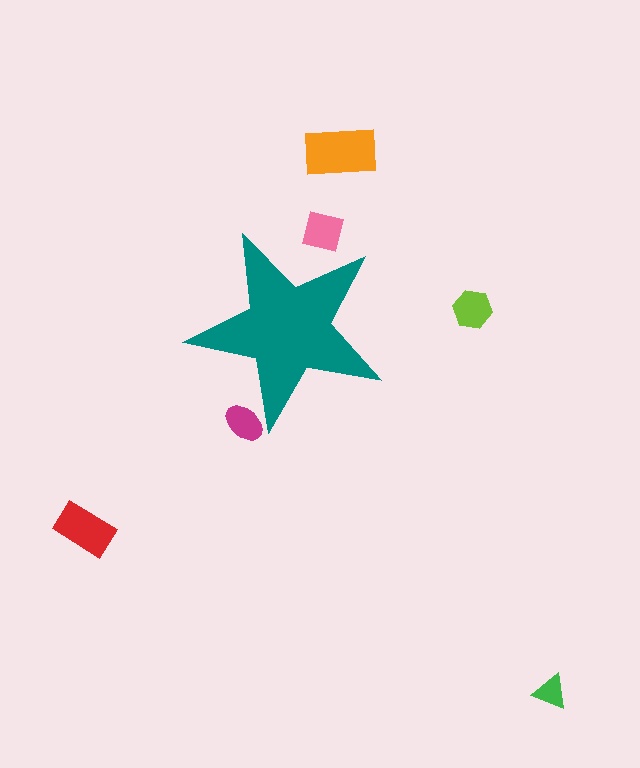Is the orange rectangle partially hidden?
No, the orange rectangle is fully visible.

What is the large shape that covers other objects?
A teal star.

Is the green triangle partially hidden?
No, the green triangle is fully visible.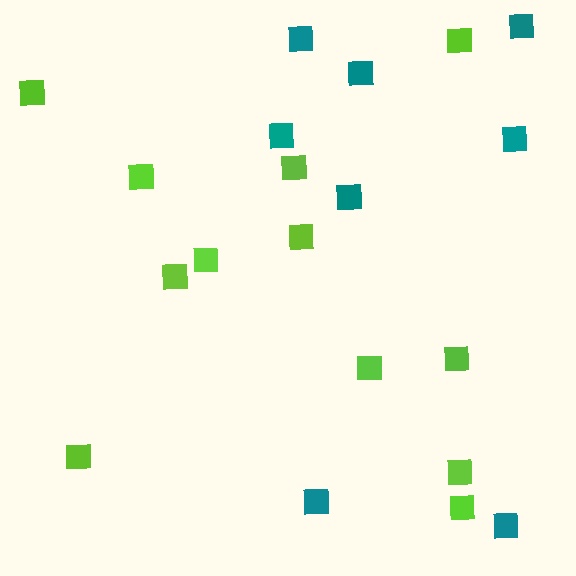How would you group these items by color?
There are 2 groups: one group of teal squares (8) and one group of lime squares (12).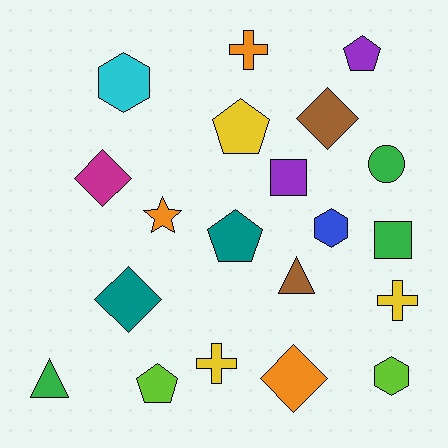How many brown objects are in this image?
There are 2 brown objects.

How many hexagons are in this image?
There are 3 hexagons.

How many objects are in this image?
There are 20 objects.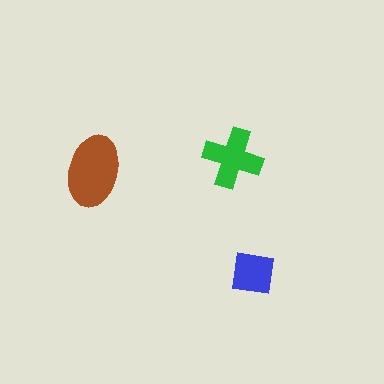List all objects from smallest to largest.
The blue square, the green cross, the brown ellipse.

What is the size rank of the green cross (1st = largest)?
2nd.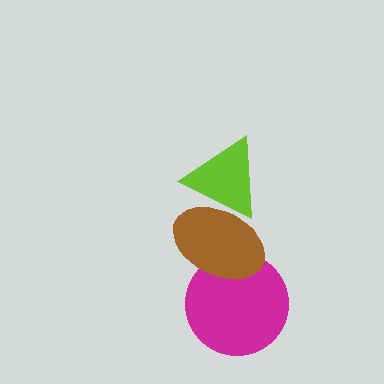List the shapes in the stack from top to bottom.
From top to bottom: the lime triangle, the brown ellipse, the magenta circle.